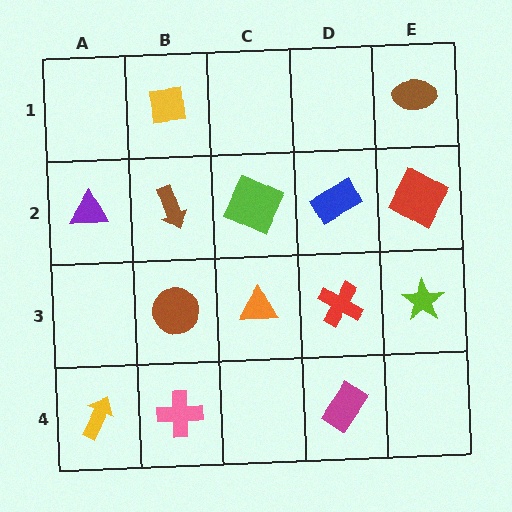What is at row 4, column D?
A magenta rectangle.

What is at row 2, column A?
A purple triangle.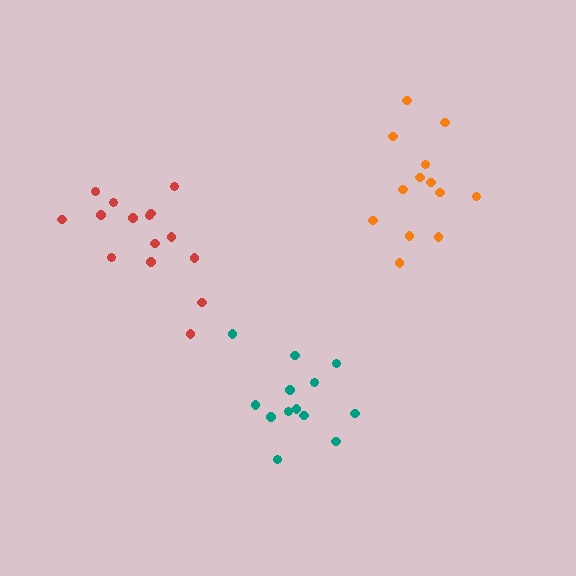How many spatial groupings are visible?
There are 3 spatial groupings.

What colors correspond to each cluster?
The clusters are colored: orange, teal, red.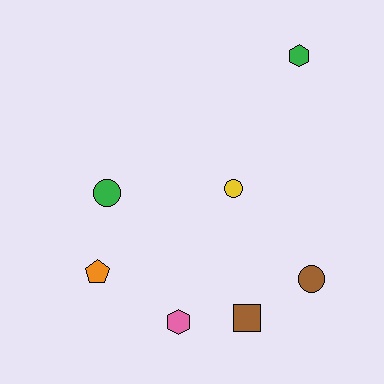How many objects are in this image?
There are 7 objects.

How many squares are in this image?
There is 1 square.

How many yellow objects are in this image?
There is 1 yellow object.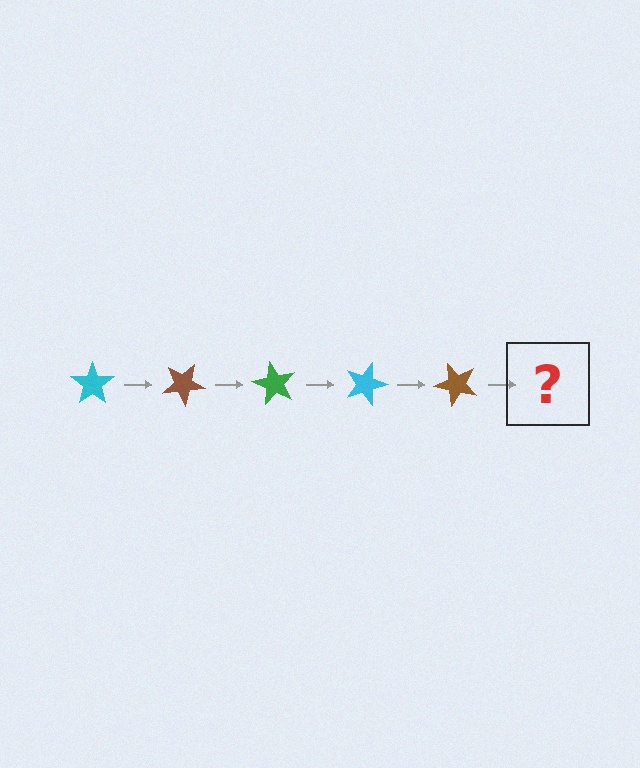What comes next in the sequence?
The next element should be a green star, rotated 150 degrees from the start.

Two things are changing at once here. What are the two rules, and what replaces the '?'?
The two rules are that it rotates 30 degrees each step and the color cycles through cyan, brown, and green. The '?' should be a green star, rotated 150 degrees from the start.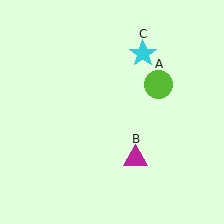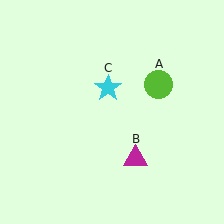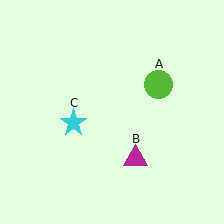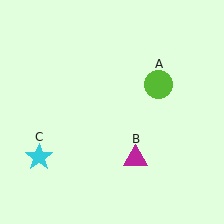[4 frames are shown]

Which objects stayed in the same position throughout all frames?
Lime circle (object A) and magenta triangle (object B) remained stationary.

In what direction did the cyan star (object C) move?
The cyan star (object C) moved down and to the left.